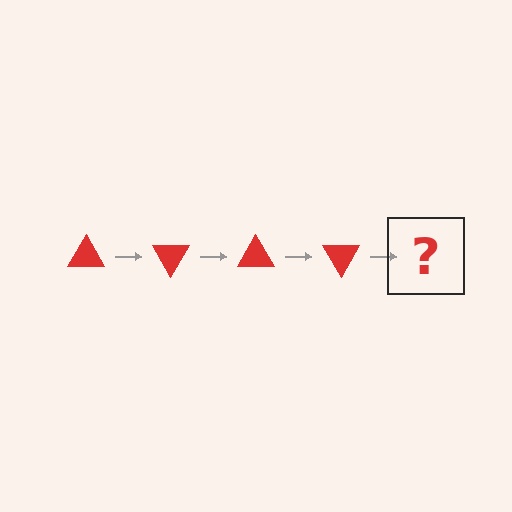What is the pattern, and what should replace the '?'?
The pattern is that the triangle rotates 60 degrees each step. The '?' should be a red triangle rotated 240 degrees.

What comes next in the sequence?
The next element should be a red triangle rotated 240 degrees.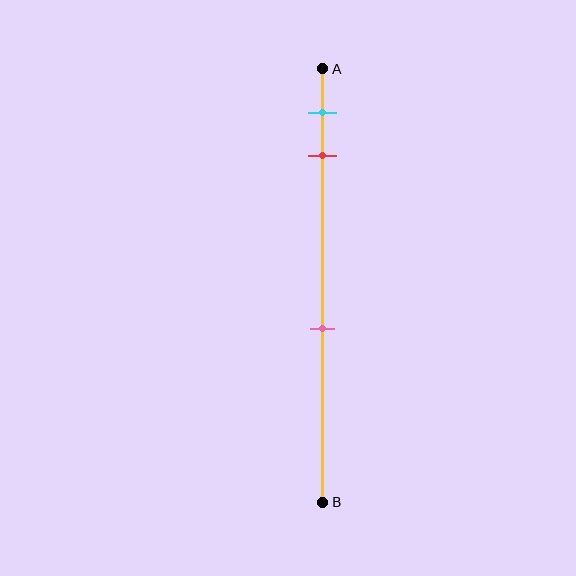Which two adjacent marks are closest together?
The cyan and red marks are the closest adjacent pair.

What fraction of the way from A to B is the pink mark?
The pink mark is approximately 60% (0.6) of the way from A to B.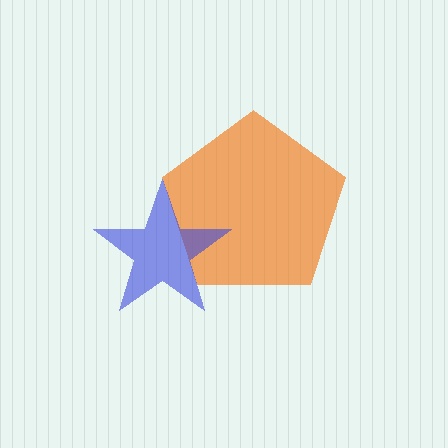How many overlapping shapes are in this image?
There are 2 overlapping shapes in the image.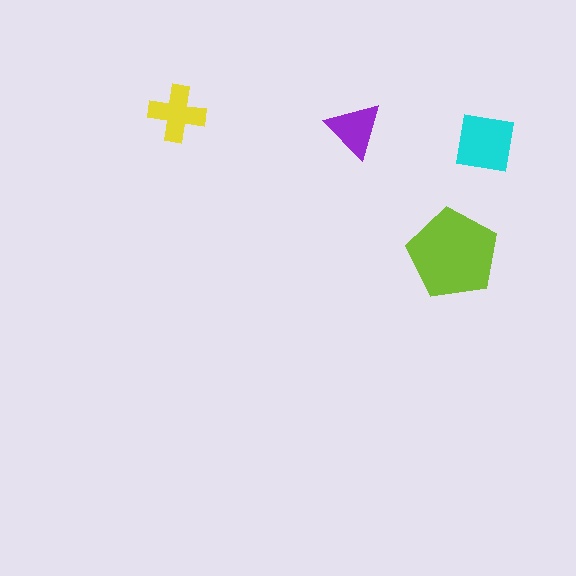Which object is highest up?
The yellow cross is topmost.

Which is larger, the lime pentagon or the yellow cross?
The lime pentagon.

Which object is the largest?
The lime pentagon.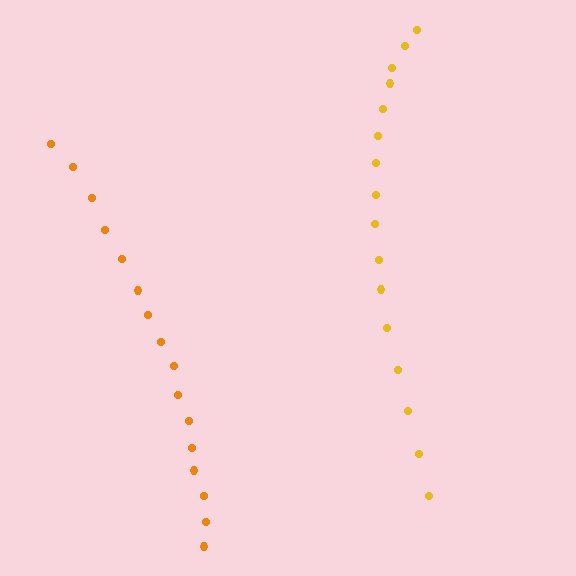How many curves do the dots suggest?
There are 2 distinct paths.